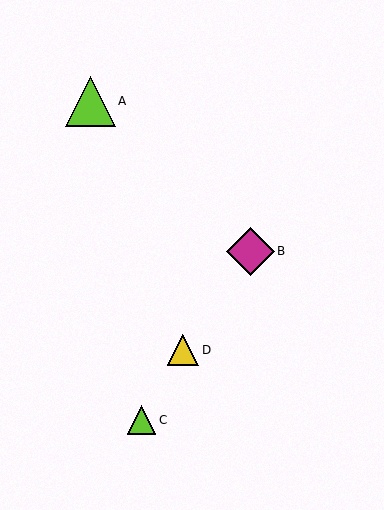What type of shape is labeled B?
Shape B is a magenta diamond.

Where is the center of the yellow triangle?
The center of the yellow triangle is at (183, 350).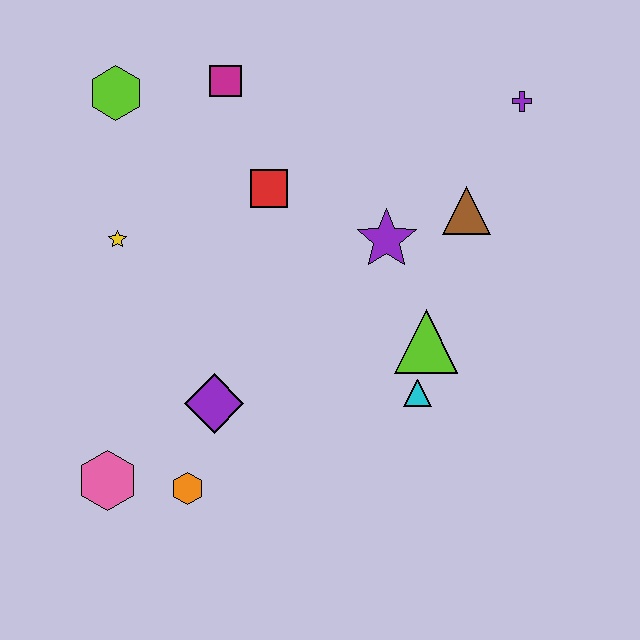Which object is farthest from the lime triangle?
The lime hexagon is farthest from the lime triangle.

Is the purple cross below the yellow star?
No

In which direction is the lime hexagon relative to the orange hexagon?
The lime hexagon is above the orange hexagon.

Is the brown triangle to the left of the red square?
No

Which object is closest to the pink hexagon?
The orange hexagon is closest to the pink hexagon.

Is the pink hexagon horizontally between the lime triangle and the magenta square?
No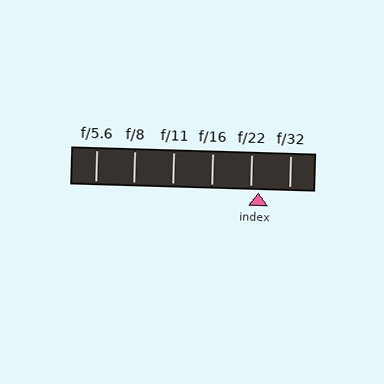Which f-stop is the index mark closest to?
The index mark is closest to f/22.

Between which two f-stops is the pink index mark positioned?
The index mark is between f/22 and f/32.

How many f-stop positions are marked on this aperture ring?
There are 6 f-stop positions marked.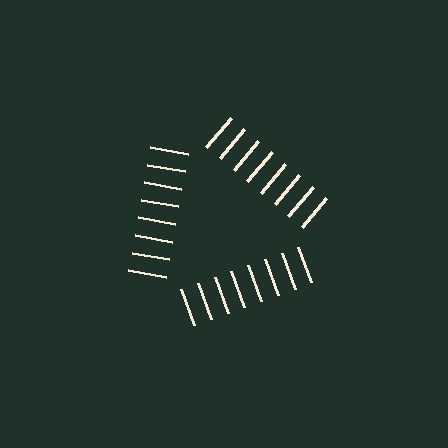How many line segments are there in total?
24 — 8 along each of the 3 edges.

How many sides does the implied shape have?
3 sides — the line-ends trace a triangle.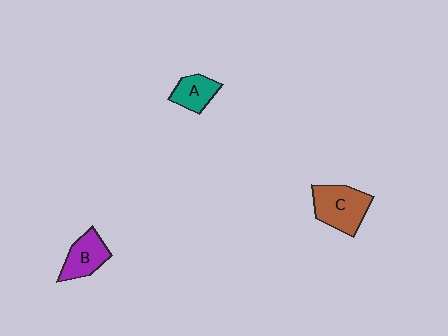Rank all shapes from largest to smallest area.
From largest to smallest: C (brown), B (purple), A (teal).